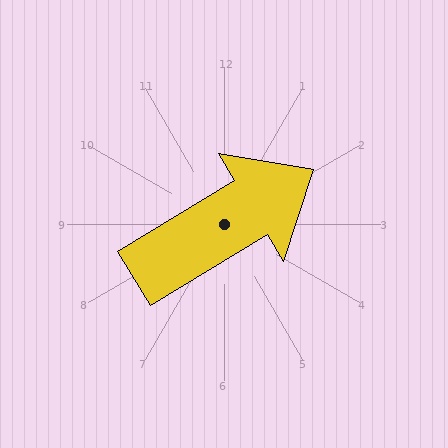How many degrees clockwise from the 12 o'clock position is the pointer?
Approximately 59 degrees.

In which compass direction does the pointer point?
Northeast.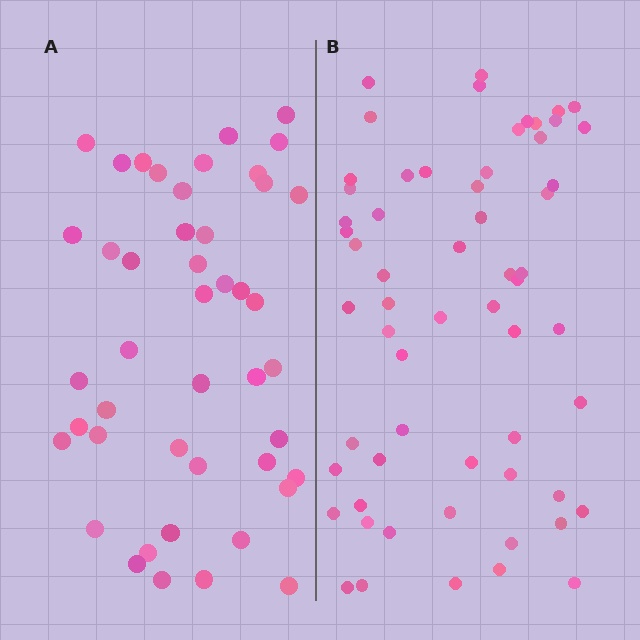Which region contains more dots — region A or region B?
Region B (the right region) has more dots.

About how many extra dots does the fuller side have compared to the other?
Region B has approximately 15 more dots than region A.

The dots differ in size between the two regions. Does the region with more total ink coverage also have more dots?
No. Region A has more total ink coverage because its dots are larger, but region B actually contains more individual dots. Total area can be misleading — the number of items is what matters here.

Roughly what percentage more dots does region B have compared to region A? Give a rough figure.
About 35% more.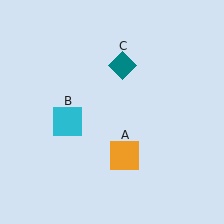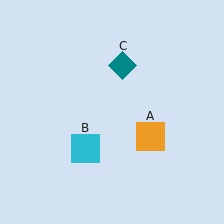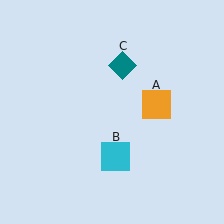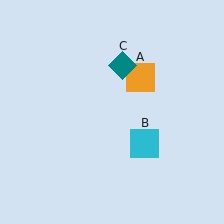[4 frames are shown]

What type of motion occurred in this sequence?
The orange square (object A), cyan square (object B) rotated counterclockwise around the center of the scene.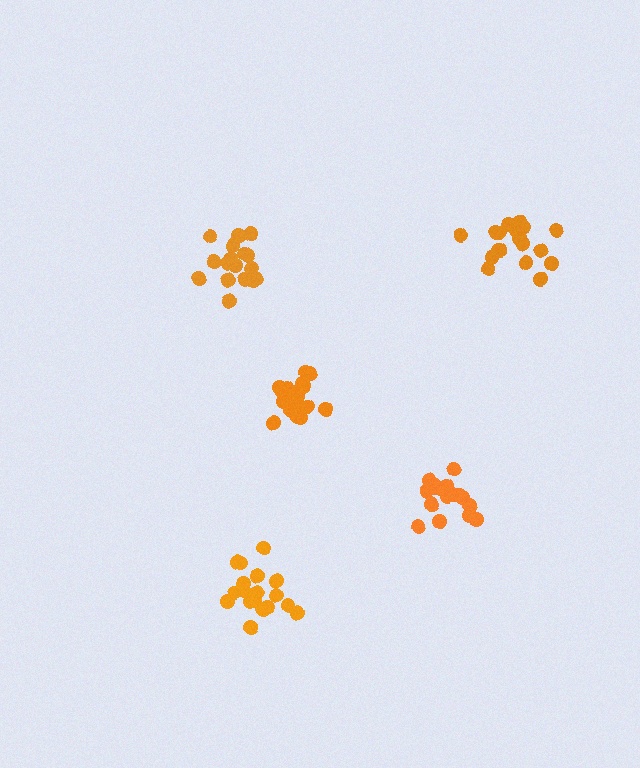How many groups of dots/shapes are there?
There are 5 groups.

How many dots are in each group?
Group 1: 18 dots, Group 2: 18 dots, Group 3: 19 dots, Group 4: 17 dots, Group 5: 19 dots (91 total).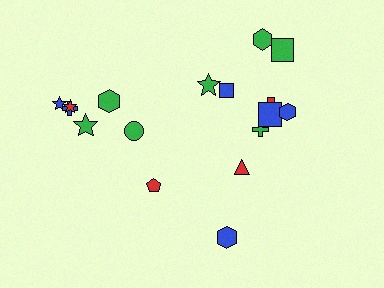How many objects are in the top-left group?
There are 6 objects.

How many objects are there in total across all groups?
There are 17 objects.